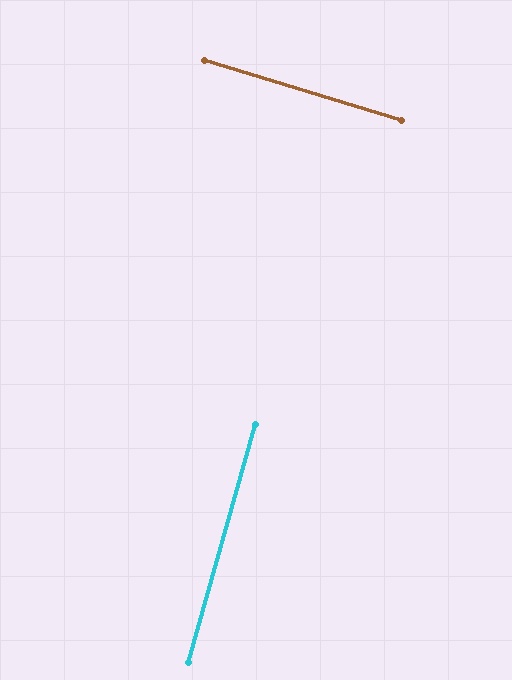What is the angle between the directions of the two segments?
Approximately 89 degrees.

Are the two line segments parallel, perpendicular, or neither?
Perpendicular — they meet at approximately 89°.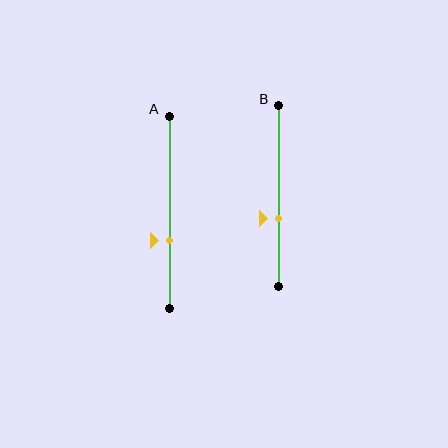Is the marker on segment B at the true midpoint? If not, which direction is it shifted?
No, the marker on segment B is shifted downward by about 12% of the segment length.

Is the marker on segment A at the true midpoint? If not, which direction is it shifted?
No, the marker on segment A is shifted downward by about 14% of the segment length.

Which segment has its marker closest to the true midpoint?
Segment B has its marker closest to the true midpoint.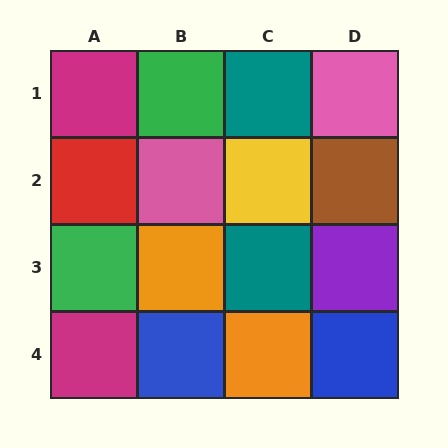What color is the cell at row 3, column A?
Green.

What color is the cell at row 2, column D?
Brown.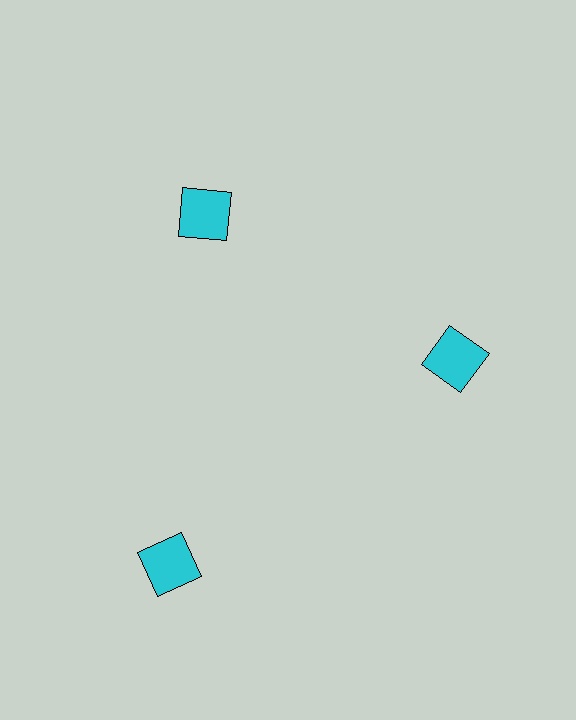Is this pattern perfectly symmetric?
No. The 3 cyan squares are arranged in a ring, but one element near the 7 o'clock position is pushed outward from the center, breaking the 3-fold rotational symmetry.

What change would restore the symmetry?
The symmetry would be restored by moving it inward, back onto the ring so that all 3 squares sit at equal angles and equal distance from the center.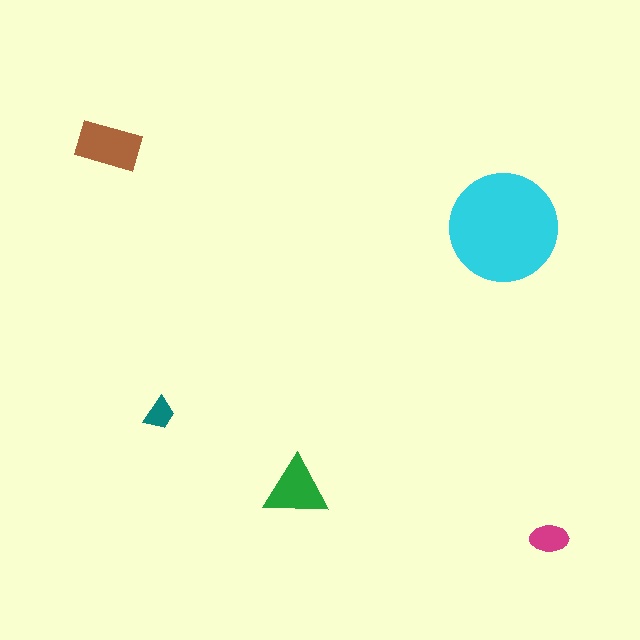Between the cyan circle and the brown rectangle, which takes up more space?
The cyan circle.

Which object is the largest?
The cyan circle.